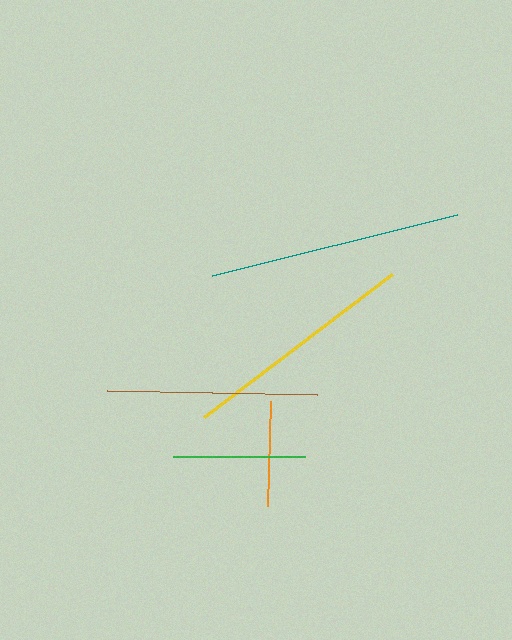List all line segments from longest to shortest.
From longest to shortest: teal, yellow, brown, green, orange.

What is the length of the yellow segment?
The yellow segment is approximately 236 pixels long.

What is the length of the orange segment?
The orange segment is approximately 106 pixels long.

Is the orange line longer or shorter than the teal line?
The teal line is longer than the orange line.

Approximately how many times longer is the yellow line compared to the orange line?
The yellow line is approximately 2.2 times the length of the orange line.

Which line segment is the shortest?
The orange line is the shortest at approximately 106 pixels.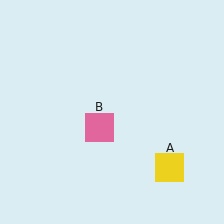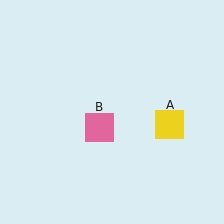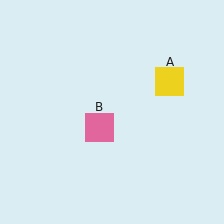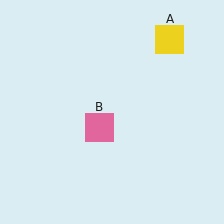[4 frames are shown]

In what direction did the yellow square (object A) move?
The yellow square (object A) moved up.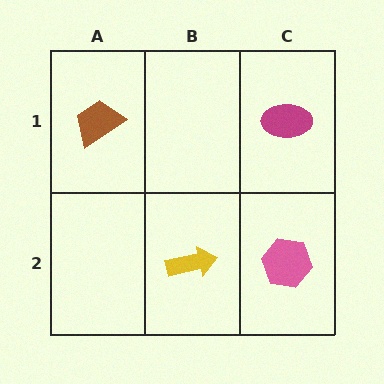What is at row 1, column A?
A brown trapezoid.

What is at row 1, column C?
A magenta ellipse.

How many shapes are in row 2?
2 shapes.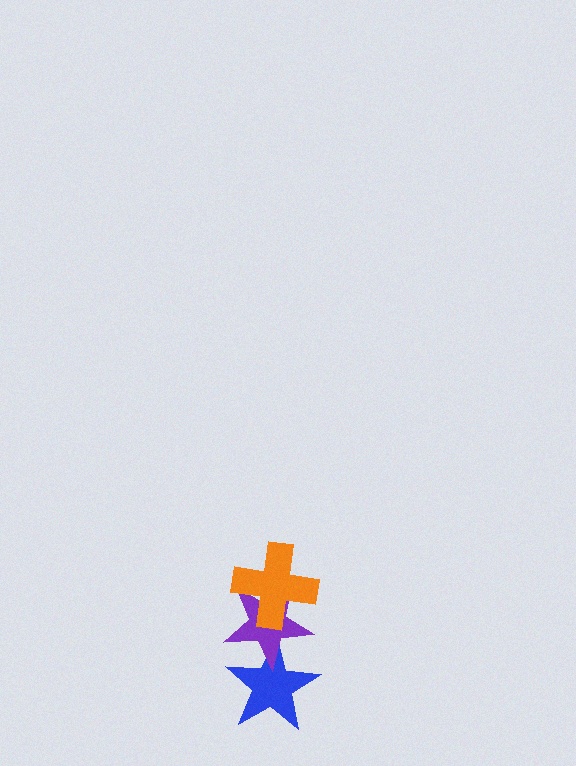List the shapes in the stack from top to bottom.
From top to bottom: the orange cross, the purple star, the blue star.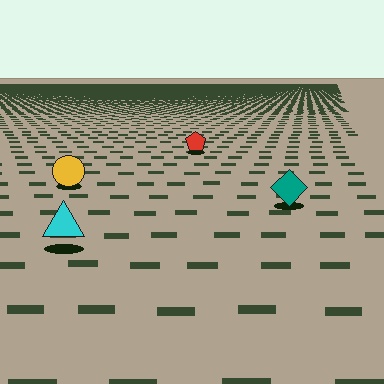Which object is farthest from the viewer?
The red pentagon is farthest from the viewer. It appears smaller and the ground texture around it is denser.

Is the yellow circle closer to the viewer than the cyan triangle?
No. The cyan triangle is closer — you can tell from the texture gradient: the ground texture is coarser near it.